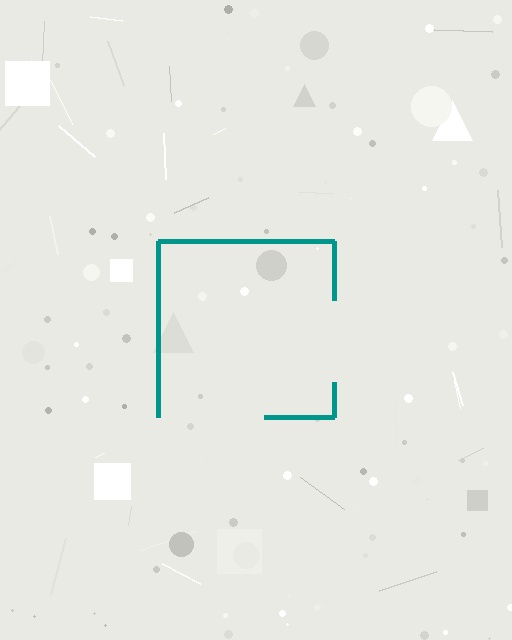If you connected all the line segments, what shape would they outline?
They would outline a square.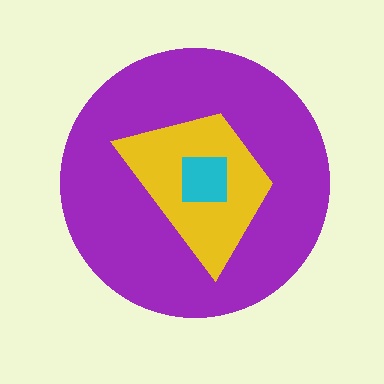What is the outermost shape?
The purple circle.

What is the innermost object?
The cyan square.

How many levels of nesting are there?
3.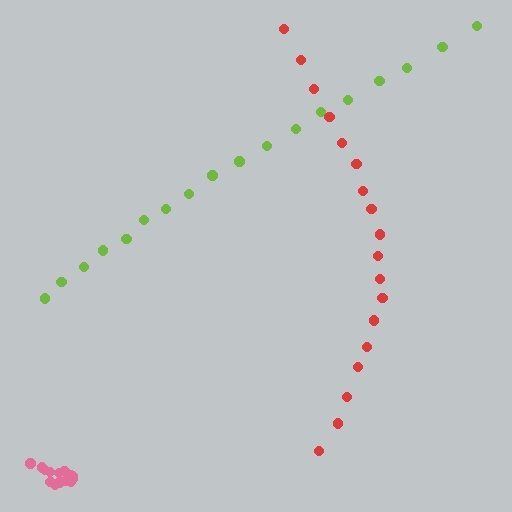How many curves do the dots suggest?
There are 3 distinct paths.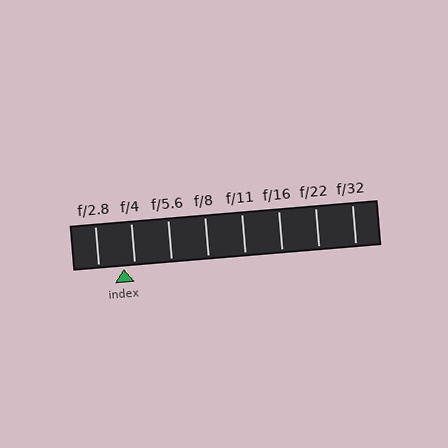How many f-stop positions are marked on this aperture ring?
There are 8 f-stop positions marked.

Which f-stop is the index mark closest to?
The index mark is closest to f/4.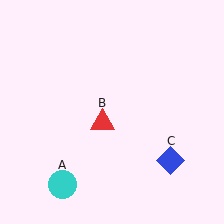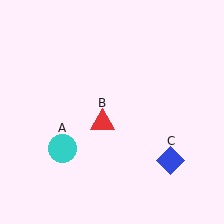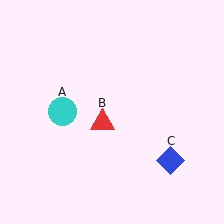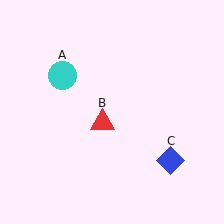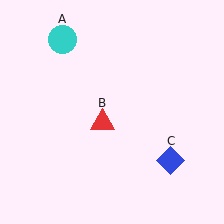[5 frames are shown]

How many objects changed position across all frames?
1 object changed position: cyan circle (object A).